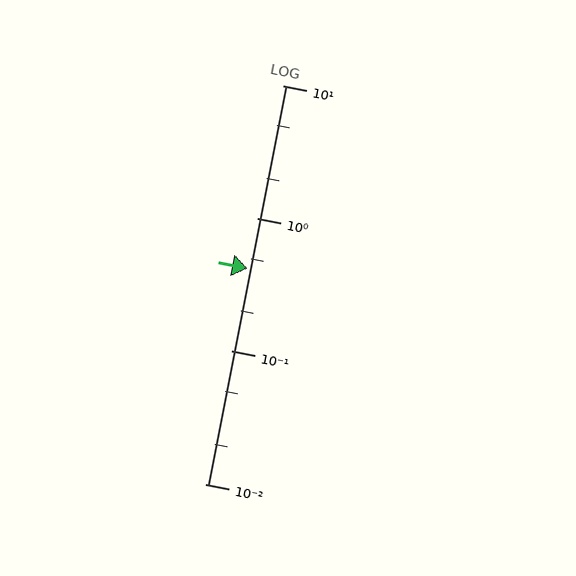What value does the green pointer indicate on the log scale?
The pointer indicates approximately 0.42.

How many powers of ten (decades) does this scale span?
The scale spans 3 decades, from 0.01 to 10.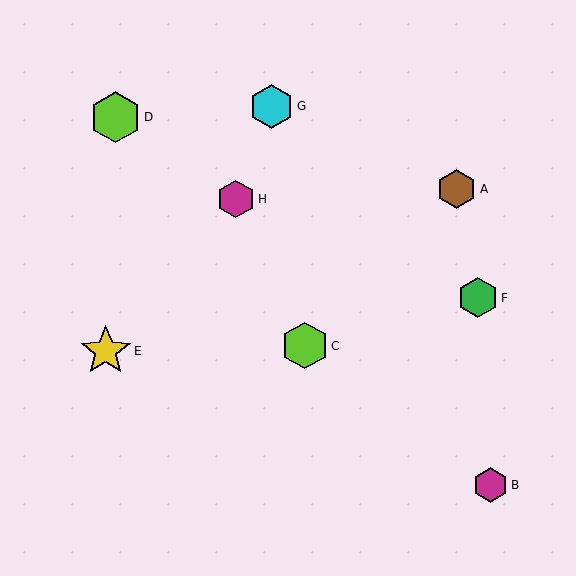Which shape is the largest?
The lime hexagon (labeled D) is the largest.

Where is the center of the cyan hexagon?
The center of the cyan hexagon is at (271, 106).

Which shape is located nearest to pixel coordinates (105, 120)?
The lime hexagon (labeled D) at (115, 117) is nearest to that location.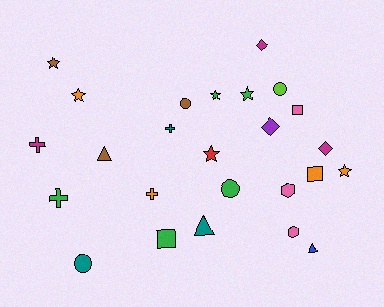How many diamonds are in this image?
There are 3 diamonds.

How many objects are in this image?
There are 25 objects.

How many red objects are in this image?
There is 1 red object.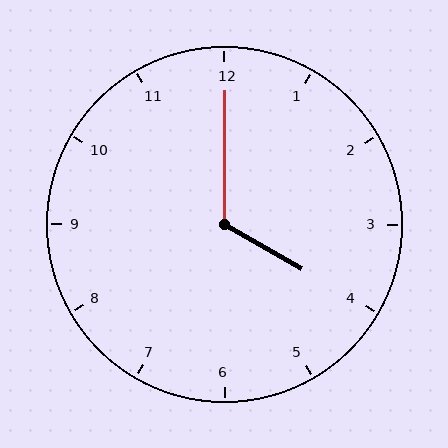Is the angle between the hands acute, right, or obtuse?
It is obtuse.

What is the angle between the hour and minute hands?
Approximately 120 degrees.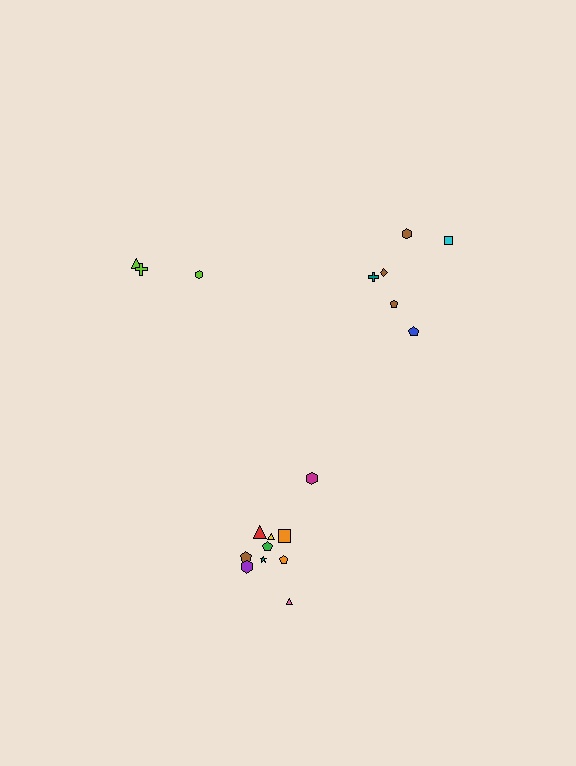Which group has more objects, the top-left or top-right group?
The top-right group.